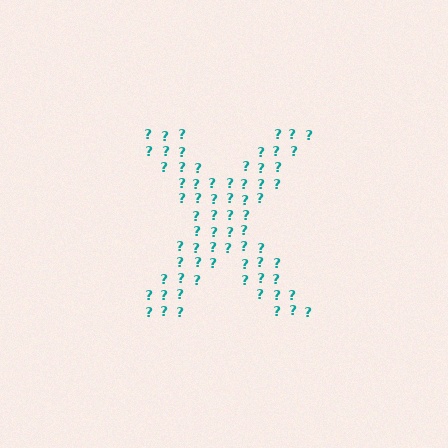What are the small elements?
The small elements are question marks.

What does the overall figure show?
The overall figure shows the letter X.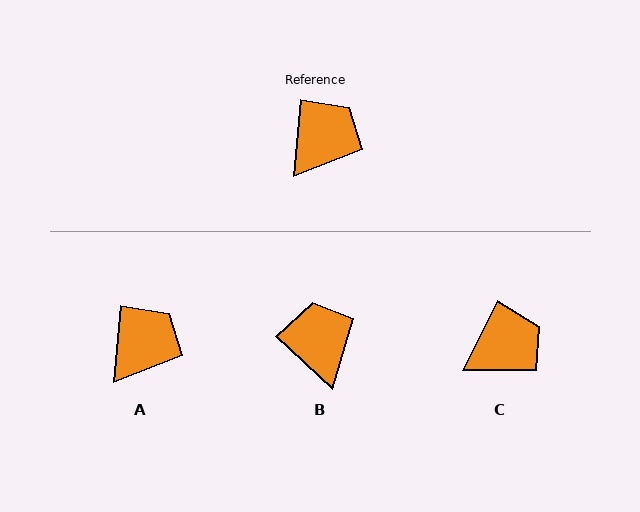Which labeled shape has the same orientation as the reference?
A.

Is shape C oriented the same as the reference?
No, it is off by about 21 degrees.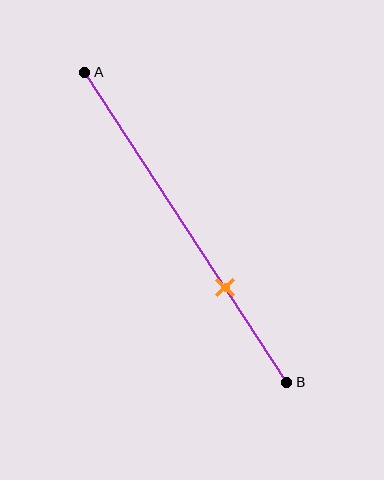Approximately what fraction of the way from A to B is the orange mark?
The orange mark is approximately 70% of the way from A to B.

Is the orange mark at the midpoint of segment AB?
No, the mark is at about 70% from A, not at the 50% midpoint.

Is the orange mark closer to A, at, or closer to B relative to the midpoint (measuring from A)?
The orange mark is closer to point B than the midpoint of segment AB.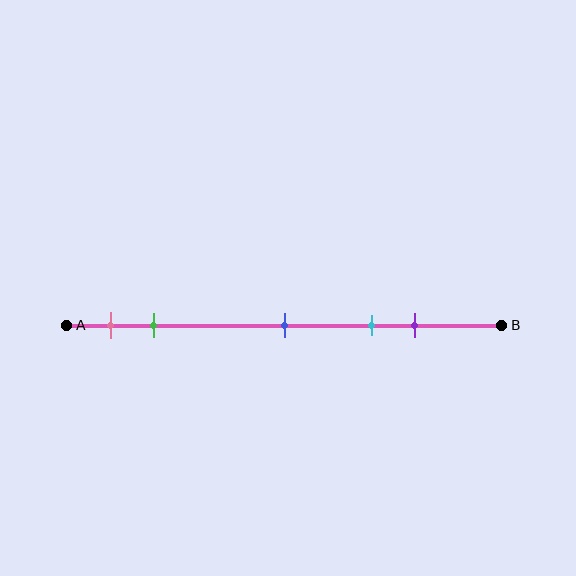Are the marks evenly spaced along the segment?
No, the marks are not evenly spaced.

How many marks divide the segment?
There are 5 marks dividing the segment.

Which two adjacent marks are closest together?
The pink and green marks are the closest adjacent pair.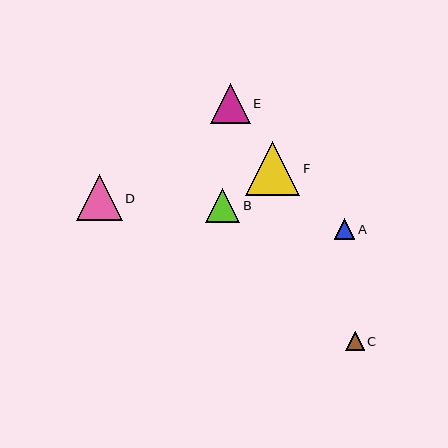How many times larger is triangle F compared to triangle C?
Triangle F is approximately 2.9 times the size of triangle C.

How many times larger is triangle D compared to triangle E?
Triangle D is approximately 1.1 times the size of triangle E.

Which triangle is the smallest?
Triangle C is the smallest with a size of approximately 18 pixels.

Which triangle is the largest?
Triangle F is the largest with a size of approximately 54 pixels.